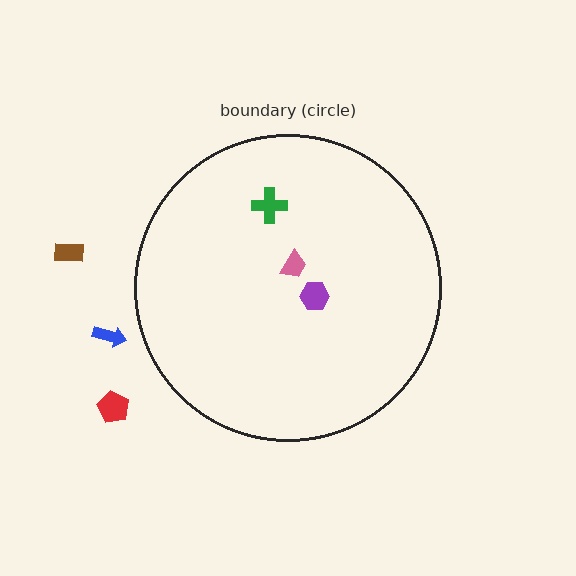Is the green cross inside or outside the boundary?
Inside.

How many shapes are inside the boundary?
3 inside, 3 outside.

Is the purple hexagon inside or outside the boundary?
Inside.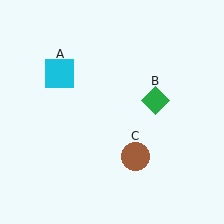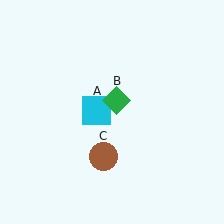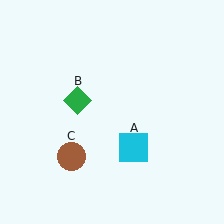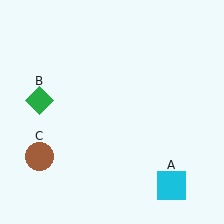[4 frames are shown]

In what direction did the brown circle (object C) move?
The brown circle (object C) moved left.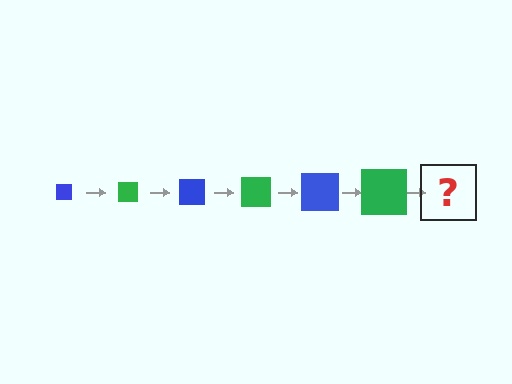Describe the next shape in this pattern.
It should be a blue square, larger than the previous one.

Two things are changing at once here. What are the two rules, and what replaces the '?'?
The two rules are that the square grows larger each step and the color cycles through blue and green. The '?' should be a blue square, larger than the previous one.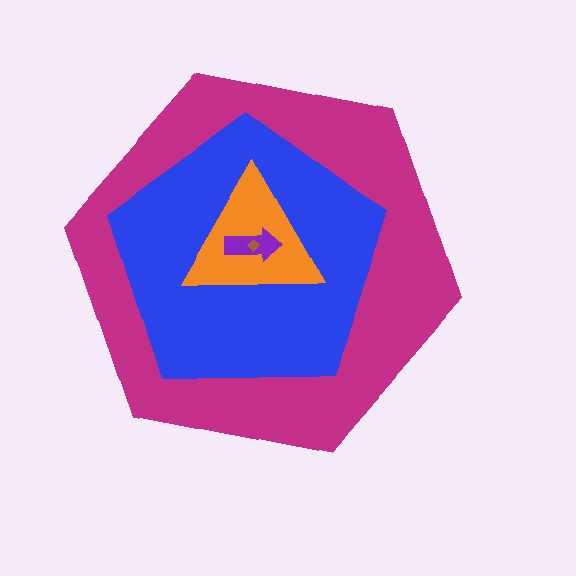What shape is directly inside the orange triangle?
The purple arrow.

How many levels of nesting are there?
5.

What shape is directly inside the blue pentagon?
The orange triangle.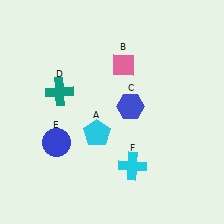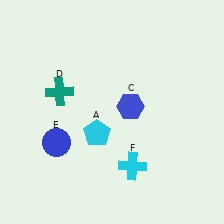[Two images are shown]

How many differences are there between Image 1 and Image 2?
There is 1 difference between the two images.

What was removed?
The pink diamond (B) was removed in Image 2.